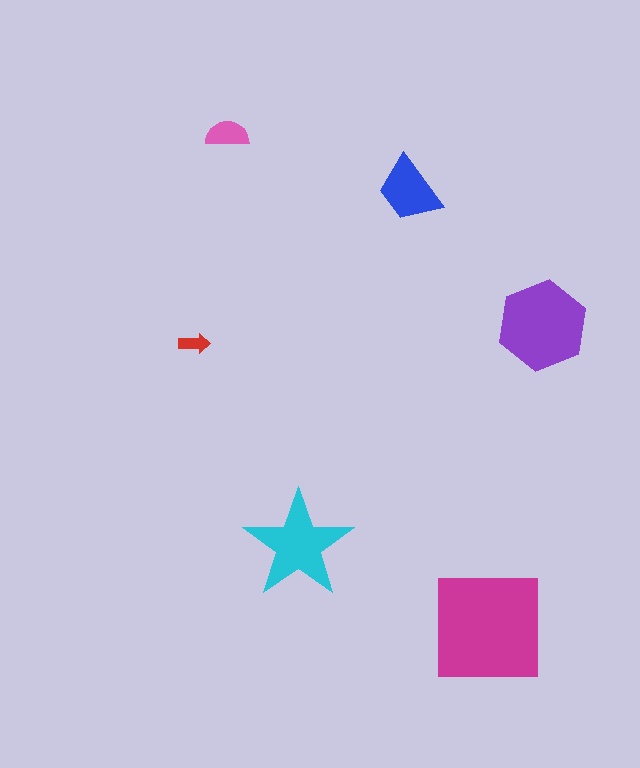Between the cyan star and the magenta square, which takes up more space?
The magenta square.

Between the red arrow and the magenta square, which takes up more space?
The magenta square.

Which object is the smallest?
The red arrow.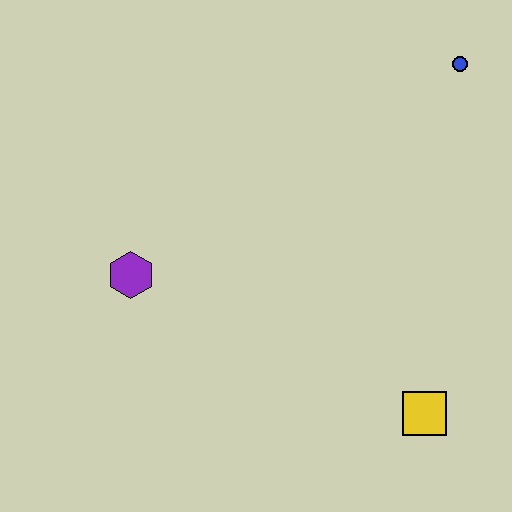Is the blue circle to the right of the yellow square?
Yes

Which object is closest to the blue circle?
The yellow square is closest to the blue circle.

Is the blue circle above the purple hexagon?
Yes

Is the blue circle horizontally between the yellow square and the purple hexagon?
No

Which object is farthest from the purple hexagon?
The blue circle is farthest from the purple hexagon.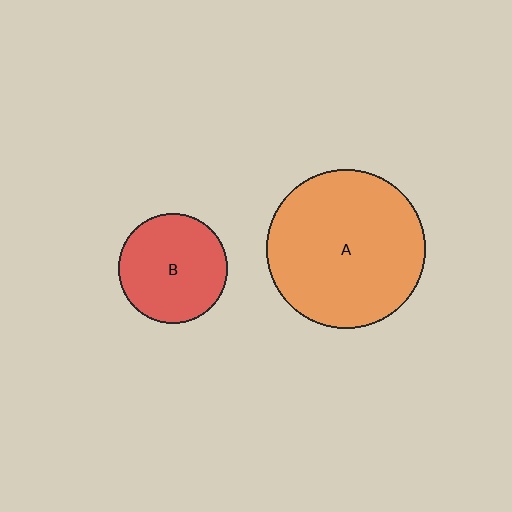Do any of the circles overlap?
No, none of the circles overlap.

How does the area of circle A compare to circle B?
Approximately 2.1 times.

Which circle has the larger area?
Circle A (orange).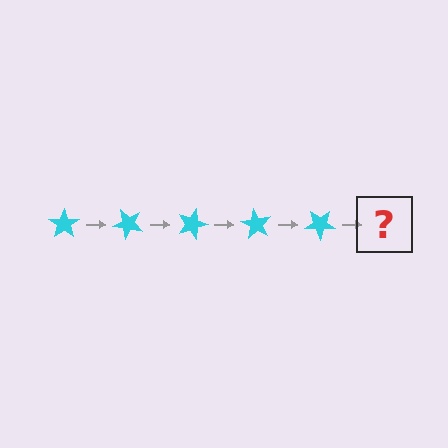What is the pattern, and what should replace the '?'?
The pattern is that the star rotates 45 degrees each step. The '?' should be a cyan star rotated 225 degrees.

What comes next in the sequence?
The next element should be a cyan star rotated 225 degrees.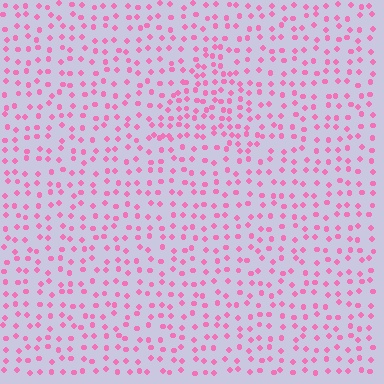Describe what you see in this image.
The image contains small pink elements arranged at two different densities. A triangle-shaped region is visible where the elements are more densely packed than the surrounding area.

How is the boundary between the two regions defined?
The boundary is defined by a change in element density (approximately 1.6x ratio). All elements are the same color, size, and shape.